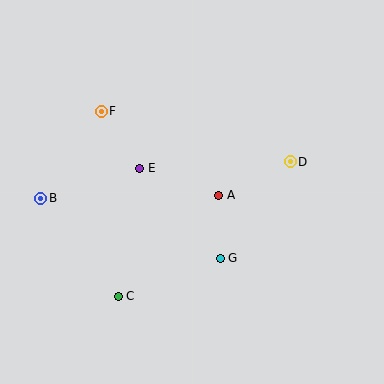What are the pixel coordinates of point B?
Point B is at (41, 198).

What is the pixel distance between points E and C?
The distance between E and C is 130 pixels.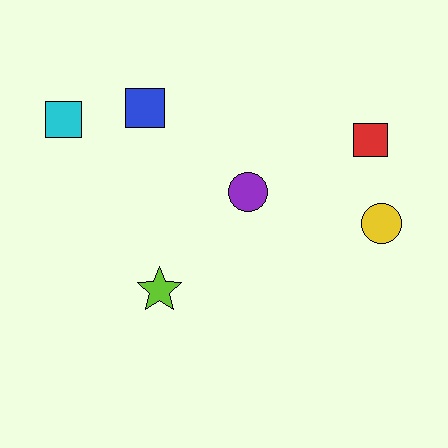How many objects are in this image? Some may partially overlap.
There are 6 objects.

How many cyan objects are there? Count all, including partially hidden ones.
There is 1 cyan object.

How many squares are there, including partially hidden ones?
There are 3 squares.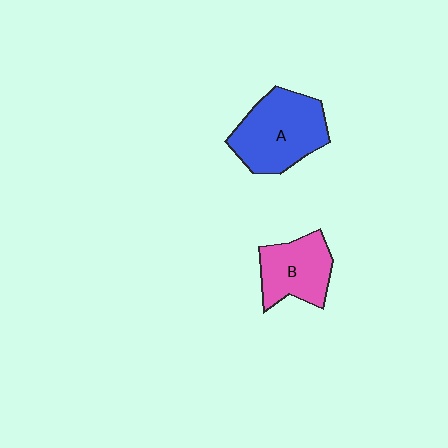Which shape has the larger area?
Shape A (blue).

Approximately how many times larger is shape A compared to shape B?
Approximately 1.4 times.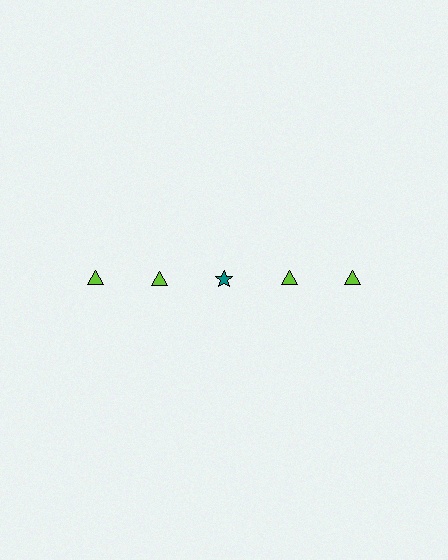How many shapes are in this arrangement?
There are 5 shapes arranged in a grid pattern.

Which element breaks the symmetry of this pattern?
The teal star in the top row, center column breaks the symmetry. All other shapes are lime triangles.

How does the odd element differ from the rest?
It differs in both color (teal instead of lime) and shape (star instead of triangle).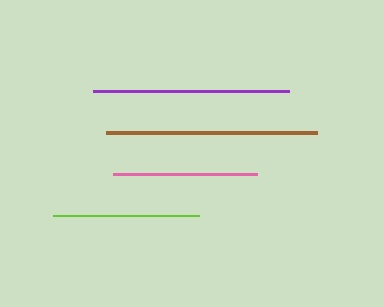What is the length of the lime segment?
The lime segment is approximately 146 pixels long.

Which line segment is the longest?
The brown line is the longest at approximately 211 pixels.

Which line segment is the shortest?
The pink line is the shortest at approximately 144 pixels.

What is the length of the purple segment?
The purple segment is approximately 196 pixels long.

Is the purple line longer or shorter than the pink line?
The purple line is longer than the pink line.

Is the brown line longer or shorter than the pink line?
The brown line is longer than the pink line.